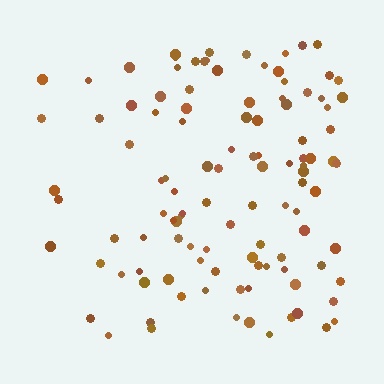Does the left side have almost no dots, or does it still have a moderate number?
Still a moderate number, just noticeably fewer than the right.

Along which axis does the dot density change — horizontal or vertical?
Horizontal.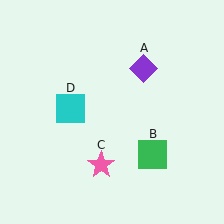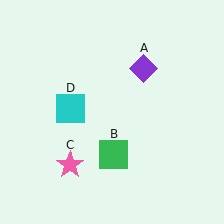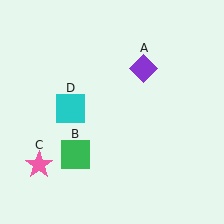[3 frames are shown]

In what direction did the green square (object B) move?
The green square (object B) moved left.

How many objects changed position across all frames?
2 objects changed position: green square (object B), pink star (object C).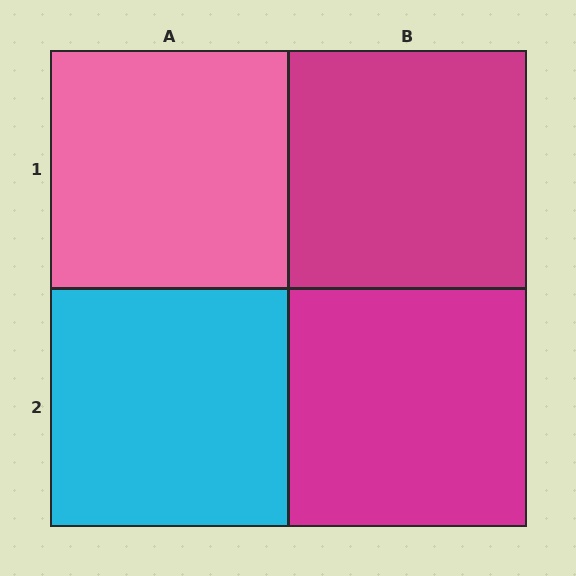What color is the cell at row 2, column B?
Magenta.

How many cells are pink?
1 cell is pink.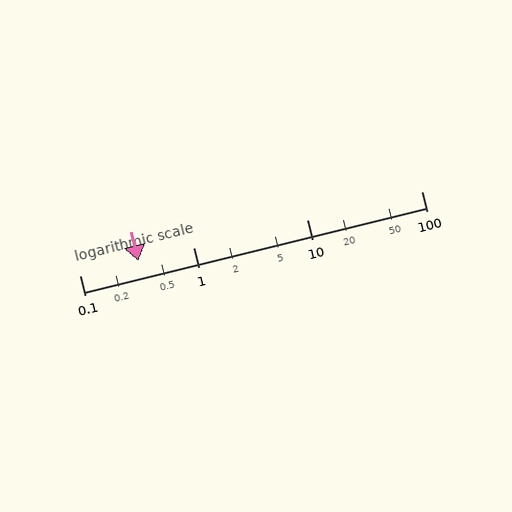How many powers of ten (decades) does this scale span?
The scale spans 3 decades, from 0.1 to 100.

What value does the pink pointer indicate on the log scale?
The pointer indicates approximately 0.33.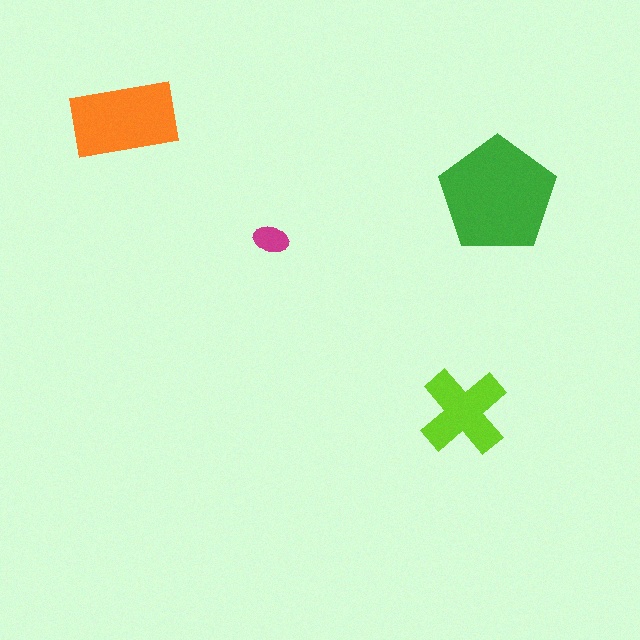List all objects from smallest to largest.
The magenta ellipse, the lime cross, the orange rectangle, the green pentagon.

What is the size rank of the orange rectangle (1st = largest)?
2nd.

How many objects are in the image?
There are 4 objects in the image.